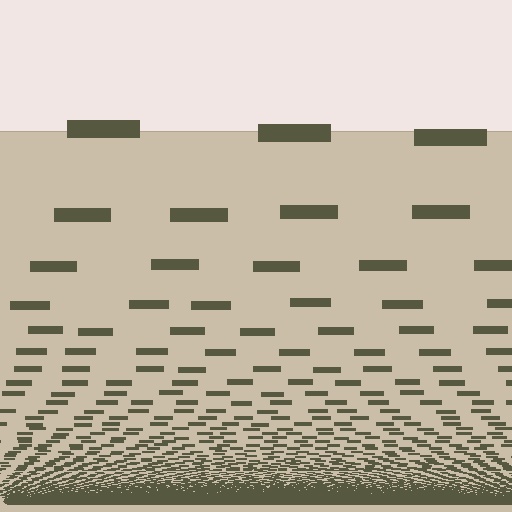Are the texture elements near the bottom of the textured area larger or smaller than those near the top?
Smaller. The gradient is inverted — elements near the bottom are smaller and denser.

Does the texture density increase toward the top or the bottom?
Density increases toward the bottom.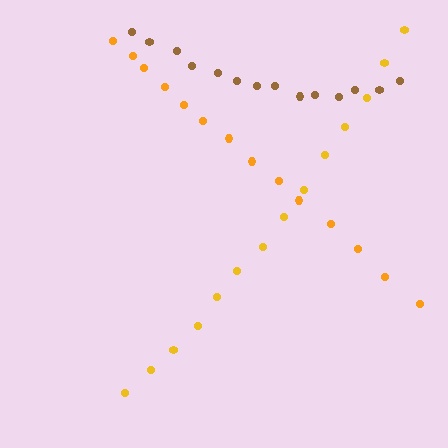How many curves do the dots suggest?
There are 3 distinct paths.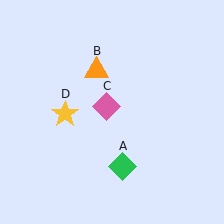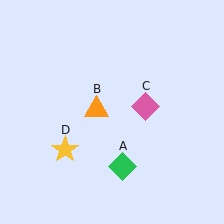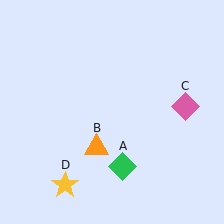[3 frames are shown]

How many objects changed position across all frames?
3 objects changed position: orange triangle (object B), pink diamond (object C), yellow star (object D).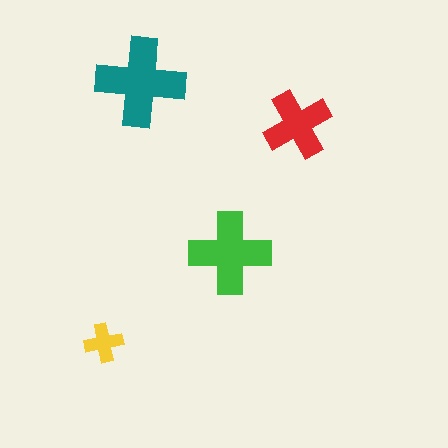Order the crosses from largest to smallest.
the teal one, the green one, the red one, the yellow one.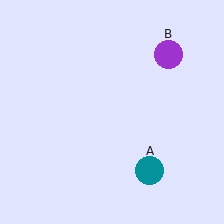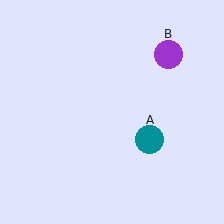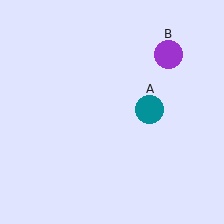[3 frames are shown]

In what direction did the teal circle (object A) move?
The teal circle (object A) moved up.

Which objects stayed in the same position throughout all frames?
Purple circle (object B) remained stationary.